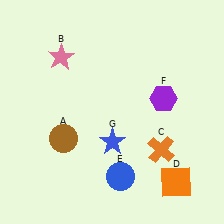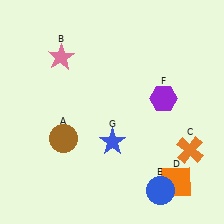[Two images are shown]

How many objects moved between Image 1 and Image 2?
2 objects moved between the two images.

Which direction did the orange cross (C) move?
The orange cross (C) moved right.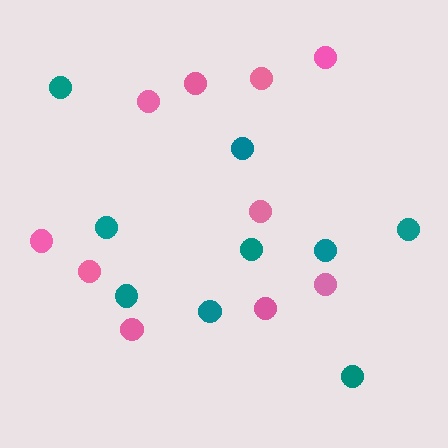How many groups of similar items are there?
There are 2 groups: one group of teal circles (9) and one group of pink circles (10).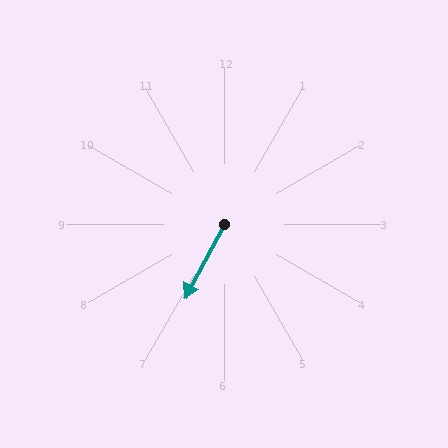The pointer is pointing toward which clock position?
Roughly 7 o'clock.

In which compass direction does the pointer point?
Southwest.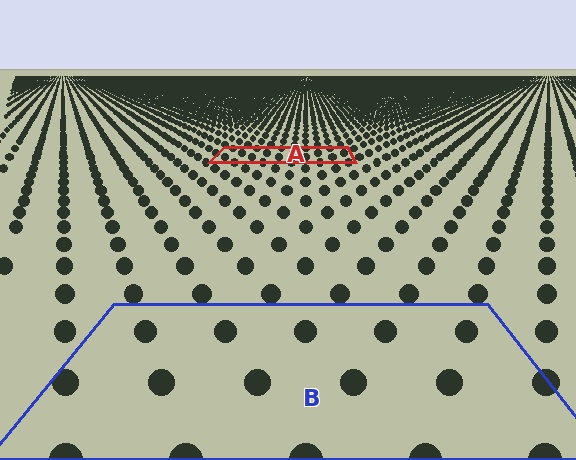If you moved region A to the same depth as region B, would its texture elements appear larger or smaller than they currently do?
They would appear larger. At a closer depth, the same texture elements are projected at a bigger on-screen size.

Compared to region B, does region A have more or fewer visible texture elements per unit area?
Region A has more texture elements per unit area — they are packed more densely because it is farther away.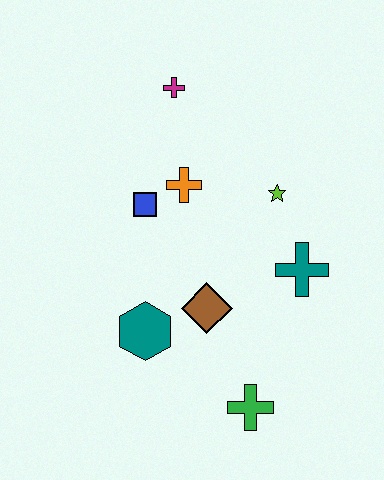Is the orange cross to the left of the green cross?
Yes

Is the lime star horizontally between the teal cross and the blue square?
Yes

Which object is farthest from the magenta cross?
The green cross is farthest from the magenta cross.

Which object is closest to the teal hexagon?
The brown diamond is closest to the teal hexagon.